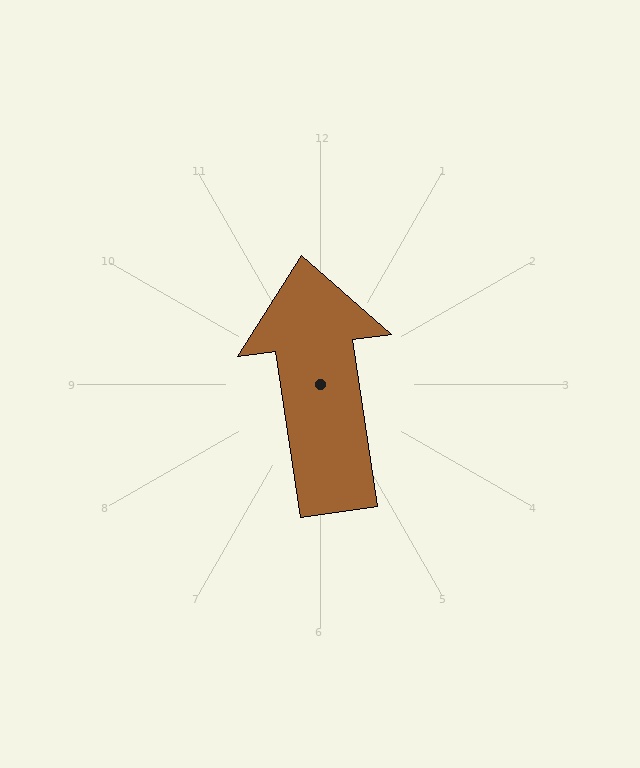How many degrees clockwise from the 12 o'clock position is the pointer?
Approximately 352 degrees.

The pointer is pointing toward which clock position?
Roughly 12 o'clock.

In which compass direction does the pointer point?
North.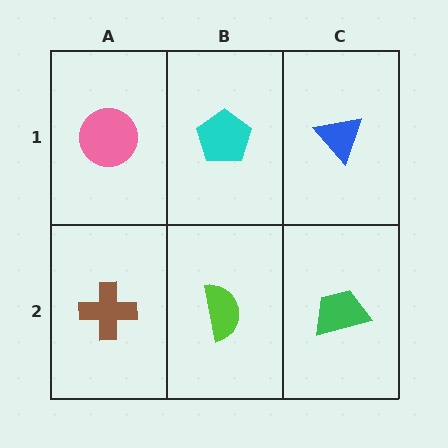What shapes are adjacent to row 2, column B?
A cyan pentagon (row 1, column B), a brown cross (row 2, column A), a green trapezoid (row 2, column C).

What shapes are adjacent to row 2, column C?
A blue triangle (row 1, column C), a lime semicircle (row 2, column B).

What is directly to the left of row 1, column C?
A cyan pentagon.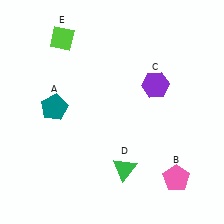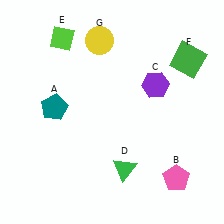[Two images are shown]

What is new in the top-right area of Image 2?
A green square (F) was added in the top-right area of Image 2.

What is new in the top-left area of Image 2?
A yellow circle (G) was added in the top-left area of Image 2.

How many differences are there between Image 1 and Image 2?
There are 2 differences between the two images.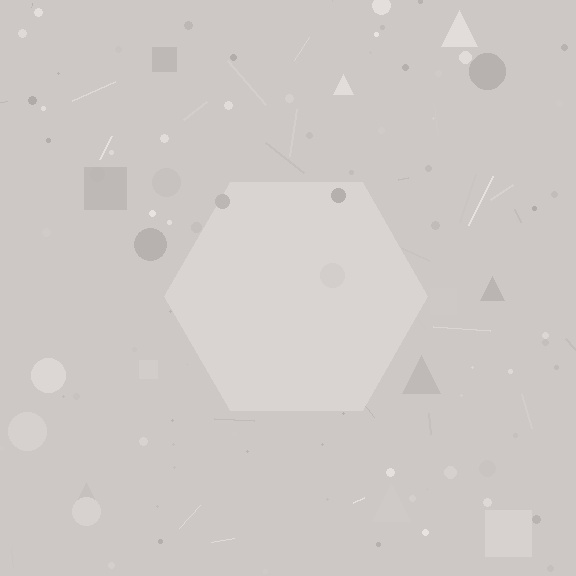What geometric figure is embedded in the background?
A hexagon is embedded in the background.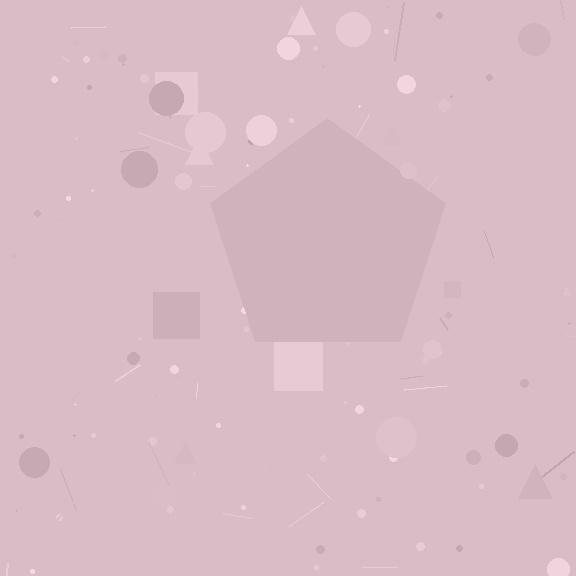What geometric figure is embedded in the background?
A pentagon is embedded in the background.